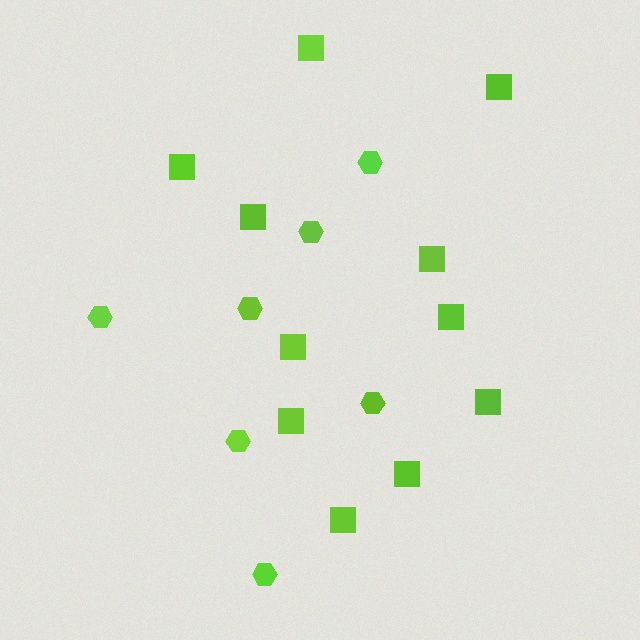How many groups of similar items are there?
There are 2 groups: one group of squares (11) and one group of hexagons (7).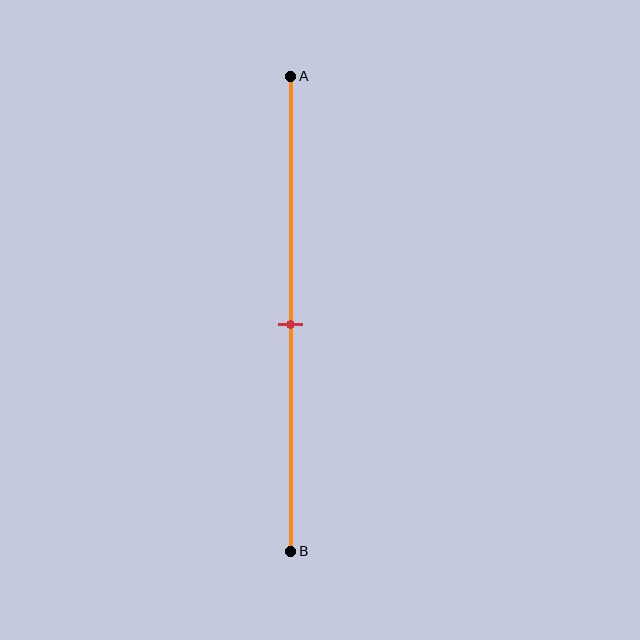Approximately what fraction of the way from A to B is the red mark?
The red mark is approximately 50% of the way from A to B.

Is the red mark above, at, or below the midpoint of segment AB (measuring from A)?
The red mark is approximately at the midpoint of segment AB.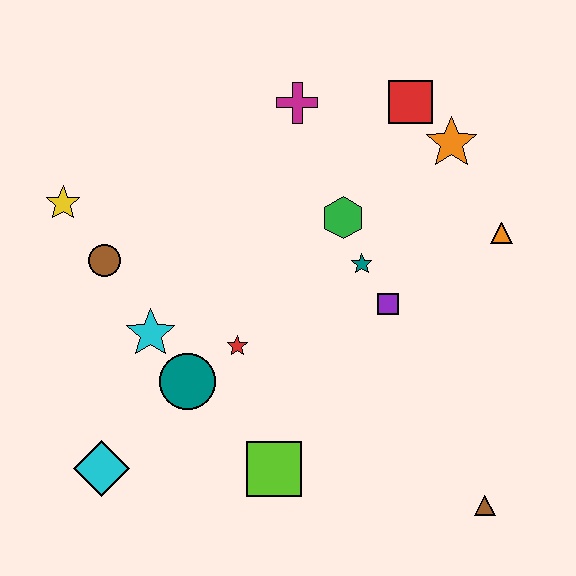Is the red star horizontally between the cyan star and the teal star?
Yes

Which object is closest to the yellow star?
The brown circle is closest to the yellow star.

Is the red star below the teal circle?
No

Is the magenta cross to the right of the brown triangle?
No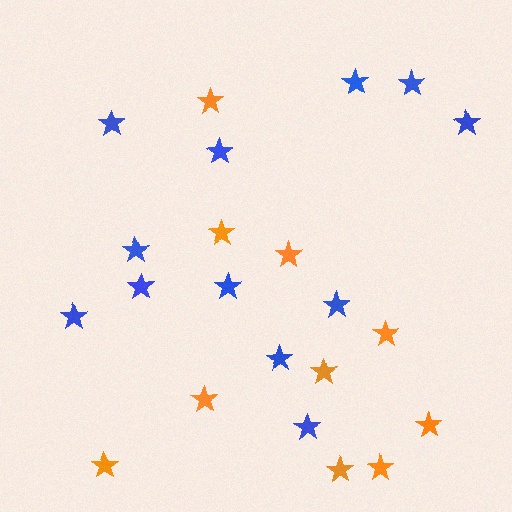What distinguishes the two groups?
There are 2 groups: one group of orange stars (10) and one group of blue stars (12).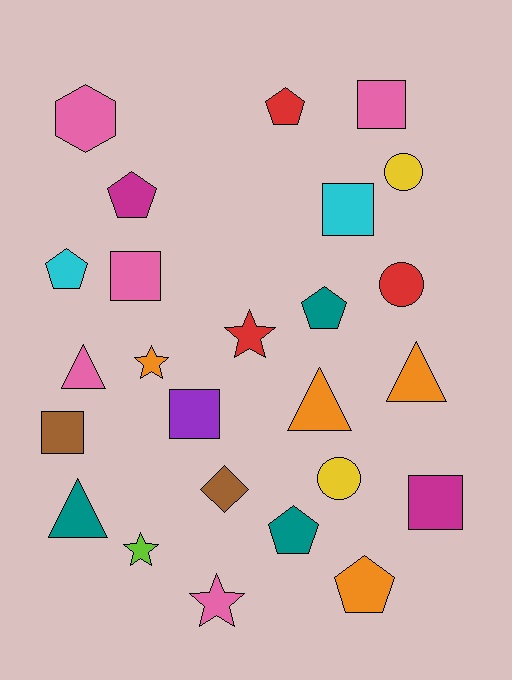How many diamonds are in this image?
There is 1 diamond.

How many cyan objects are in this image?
There are 2 cyan objects.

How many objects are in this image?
There are 25 objects.